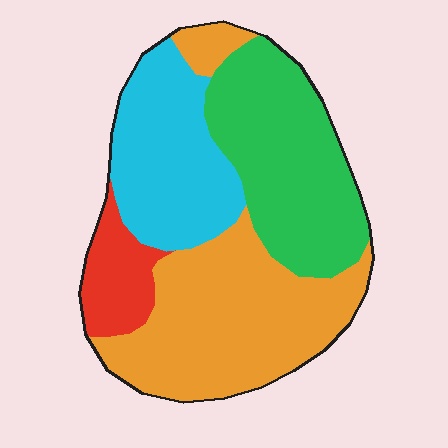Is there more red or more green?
Green.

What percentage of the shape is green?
Green covers around 30% of the shape.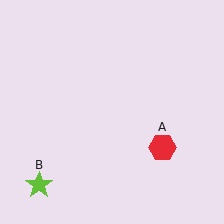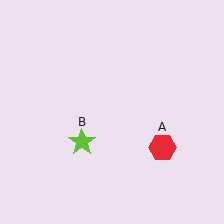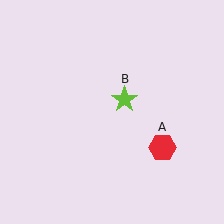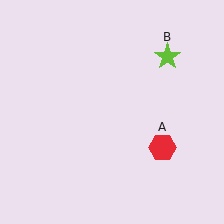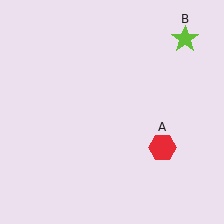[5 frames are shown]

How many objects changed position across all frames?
1 object changed position: lime star (object B).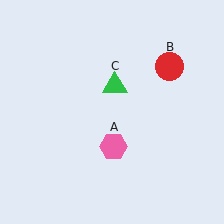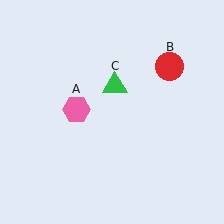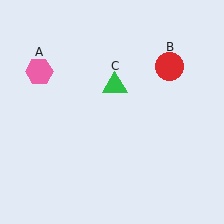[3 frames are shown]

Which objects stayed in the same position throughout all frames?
Red circle (object B) and green triangle (object C) remained stationary.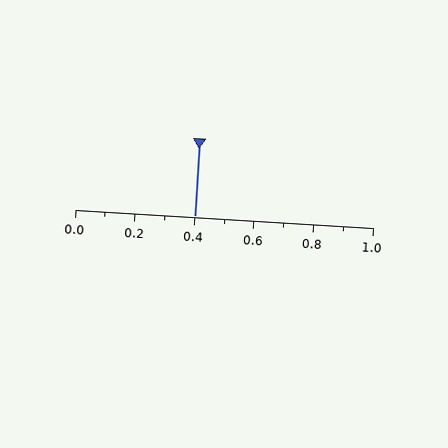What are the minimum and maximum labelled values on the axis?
The axis runs from 0.0 to 1.0.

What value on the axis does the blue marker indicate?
The marker indicates approximately 0.4.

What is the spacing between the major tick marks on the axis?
The major ticks are spaced 0.2 apart.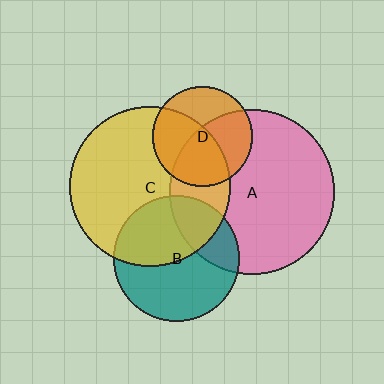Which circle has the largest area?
Circle A (pink).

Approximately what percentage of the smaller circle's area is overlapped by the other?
Approximately 55%.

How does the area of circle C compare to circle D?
Approximately 2.6 times.